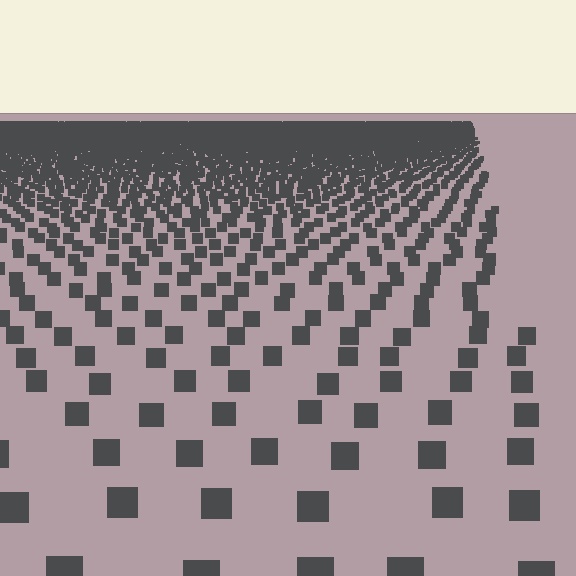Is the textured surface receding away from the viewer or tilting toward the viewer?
The surface is receding away from the viewer. Texture elements get smaller and denser toward the top.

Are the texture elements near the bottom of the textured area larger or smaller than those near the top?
Larger. Near the bottom, elements are closer to the viewer and appear at a bigger on-screen size.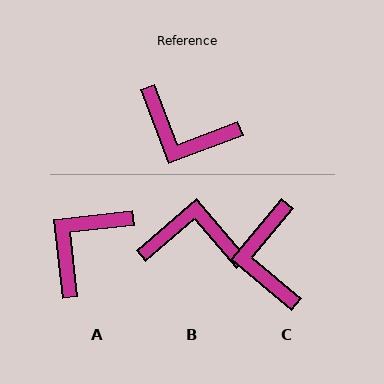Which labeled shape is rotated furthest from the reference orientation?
B, about 160 degrees away.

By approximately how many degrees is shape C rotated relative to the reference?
Approximately 61 degrees clockwise.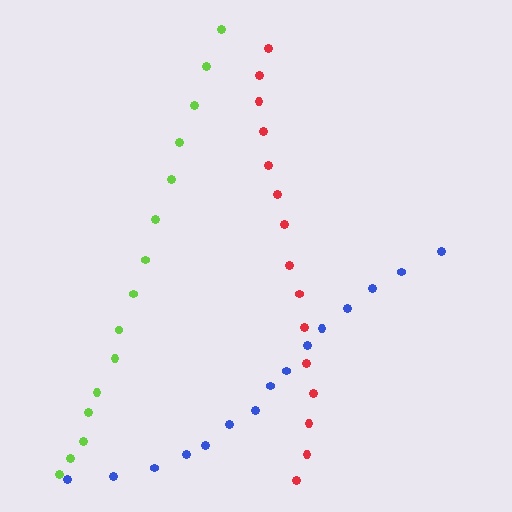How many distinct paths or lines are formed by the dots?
There are 3 distinct paths.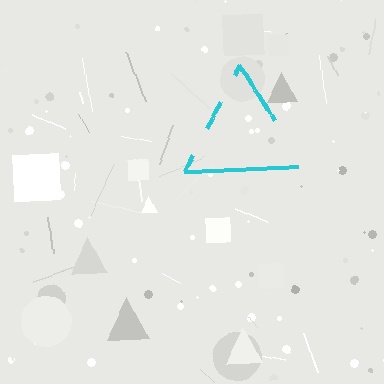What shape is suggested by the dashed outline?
The dashed outline suggests a triangle.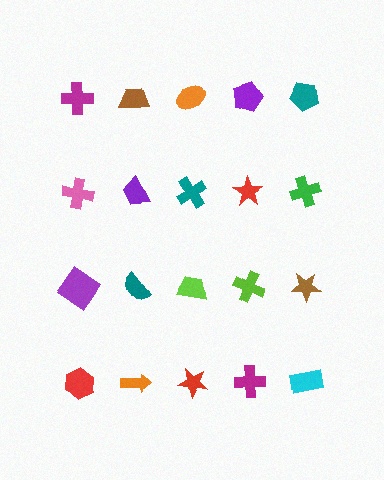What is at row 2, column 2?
A purple trapezoid.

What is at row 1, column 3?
An orange ellipse.